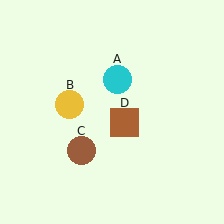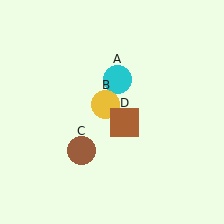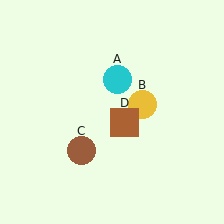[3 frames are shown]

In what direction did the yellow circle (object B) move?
The yellow circle (object B) moved right.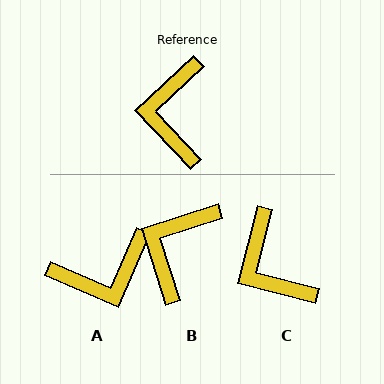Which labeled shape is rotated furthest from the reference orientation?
A, about 114 degrees away.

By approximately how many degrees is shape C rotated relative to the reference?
Approximately 32 degrees counter-clockwise.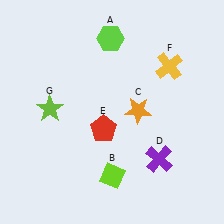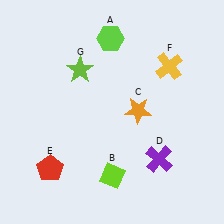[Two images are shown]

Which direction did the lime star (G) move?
The lime star (G) moved up.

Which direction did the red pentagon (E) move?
The red pentagon (E) moved left.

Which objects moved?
The objects that moved are: the red pentagon (E), the lime star (G).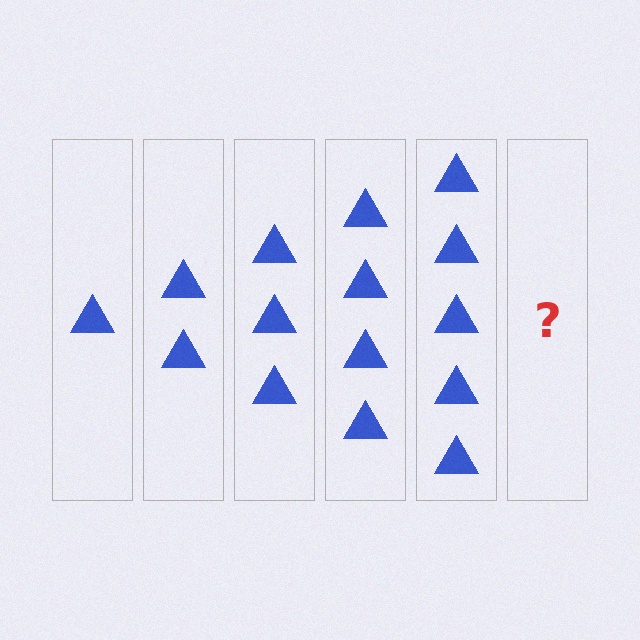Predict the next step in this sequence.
The next step is 6 triangles.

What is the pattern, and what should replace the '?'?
The pattern is that each step adds one more triangle. The '?' should be 6 triangles.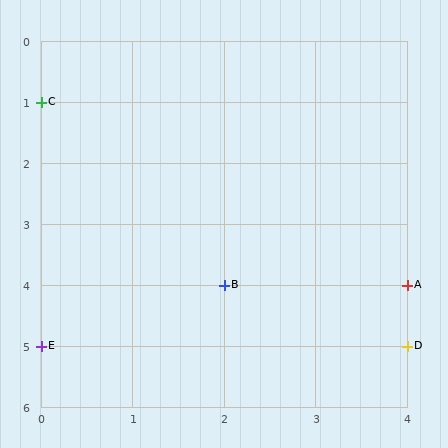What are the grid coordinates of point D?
Point D is at grid coordinates (4, 5).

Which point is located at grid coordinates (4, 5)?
Point D is at (4, 5).